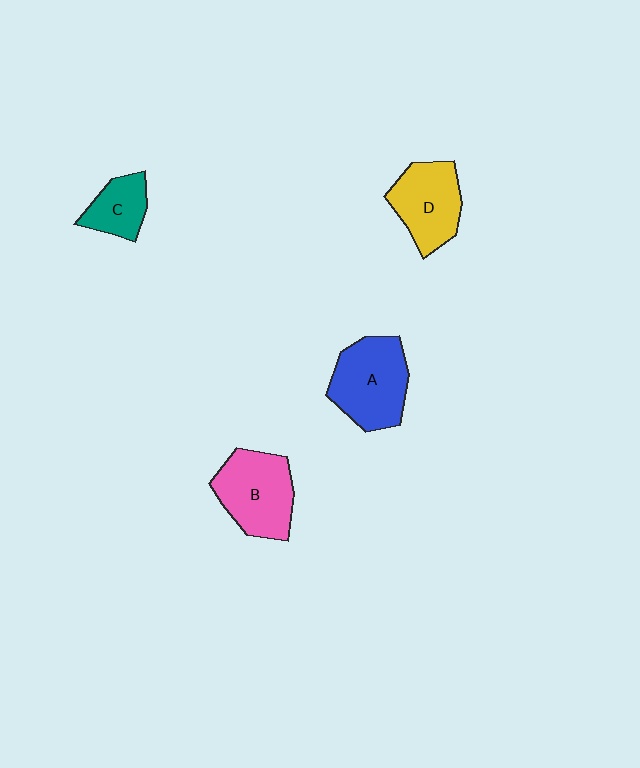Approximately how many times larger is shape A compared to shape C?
Approximately 1.9 times.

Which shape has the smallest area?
Shape C (teal).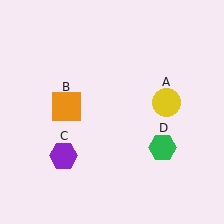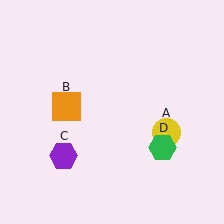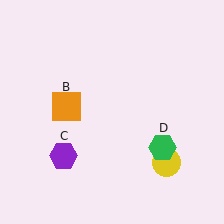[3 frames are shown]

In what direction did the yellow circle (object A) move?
The yellow circle (object A) moved down.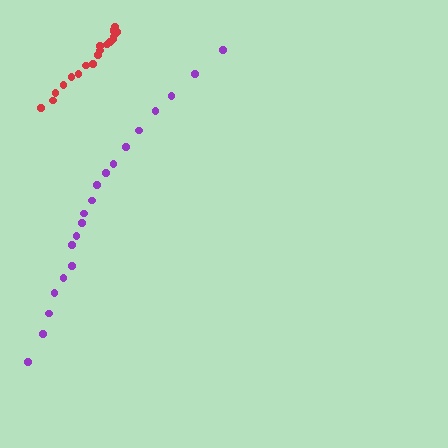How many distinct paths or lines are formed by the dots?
There are 2 distinct paths.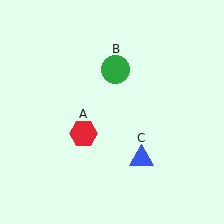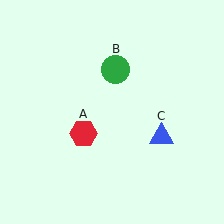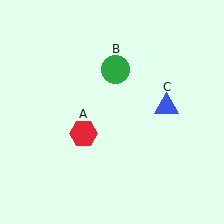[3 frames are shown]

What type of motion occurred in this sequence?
The blue triangle (object C) rotated counterclockwise around the center of the scene.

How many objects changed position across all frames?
1 object changed position: blue triangle (object C).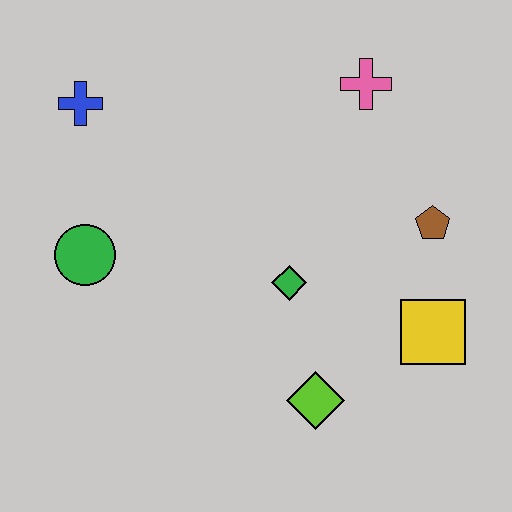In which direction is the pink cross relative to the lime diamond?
The pink cross is above the lime diamond.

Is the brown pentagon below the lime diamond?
No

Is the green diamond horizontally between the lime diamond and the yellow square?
No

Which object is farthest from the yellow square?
The blue cross is farthest from the yellow square.